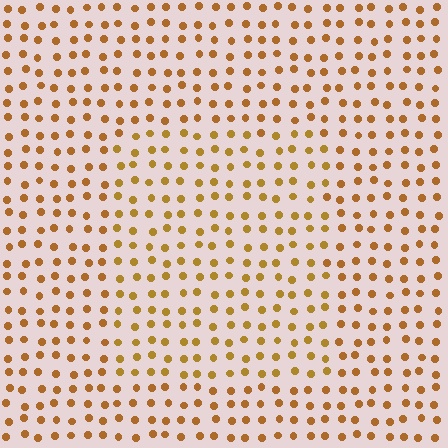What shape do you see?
I see a rectangle.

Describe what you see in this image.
The image is filled with small brown elements in a uniform arrangement. A rectangle-shaped region is visible where the elements are tinted to a slightly different hue, forming a subtle color boundary.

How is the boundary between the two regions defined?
The boundary is defined purely by a slight shift in hue (about 13 degrees). Spacing, size, and orientation are identical on both sides.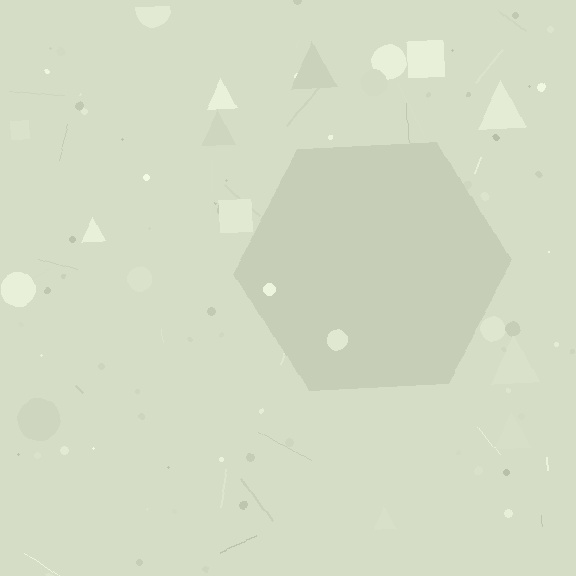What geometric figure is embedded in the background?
A hexagon is embedded in the background.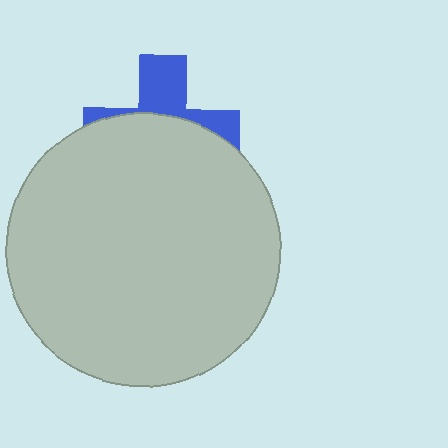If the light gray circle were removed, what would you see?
You would see the complete blue cross.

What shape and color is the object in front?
The object in front is a light gray circle.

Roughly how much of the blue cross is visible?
A small part of it is visible (roughly 37%).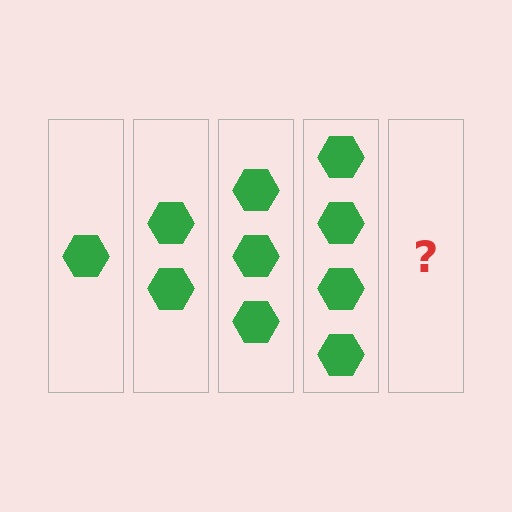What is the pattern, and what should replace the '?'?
The pattern is that each step adds one more hexagon. The '?' should be 5 hexagons.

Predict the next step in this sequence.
The next step is 5 hexagons.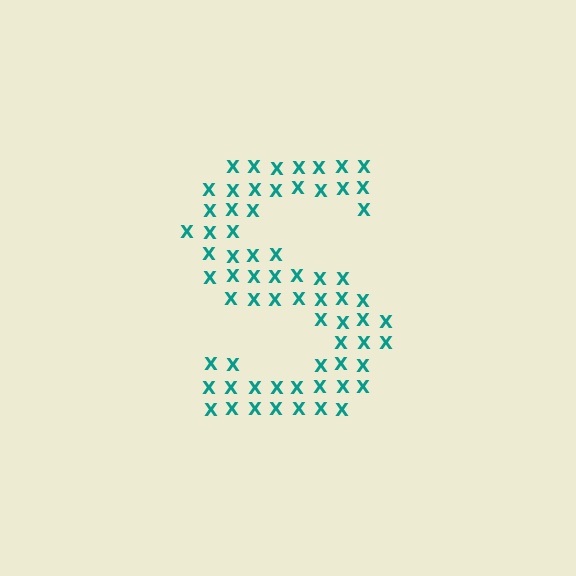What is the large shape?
The large shape is the letter S.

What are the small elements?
The small elements are letter X's.